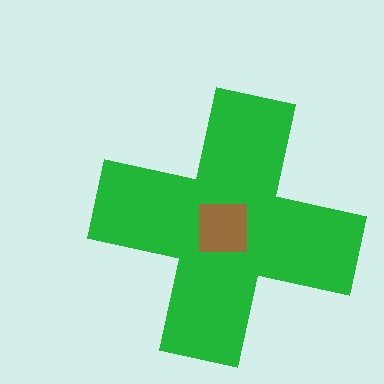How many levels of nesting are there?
2.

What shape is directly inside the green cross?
The brown square.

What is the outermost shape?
The green cross.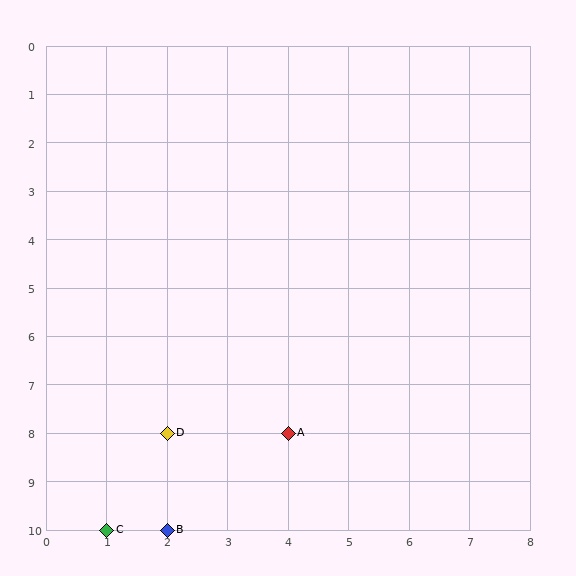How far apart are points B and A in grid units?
Points B and A are 2 columns and 2 rows apart (about 2.8 grid units diagonally).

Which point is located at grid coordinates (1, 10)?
Point C is at (1, 10).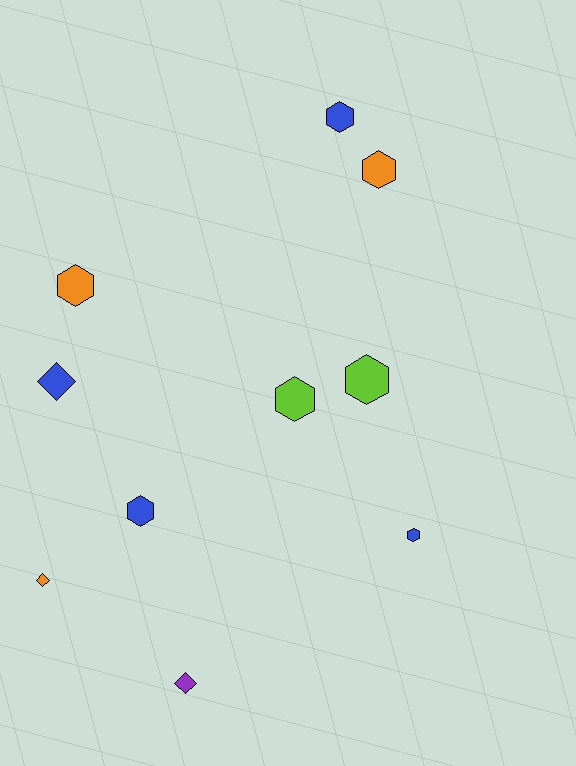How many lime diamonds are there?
There are no lime diamonds.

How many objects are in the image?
There are 10 objects.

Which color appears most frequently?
Blue, with 4 objects.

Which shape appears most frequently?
Hexagon, with 7 objects.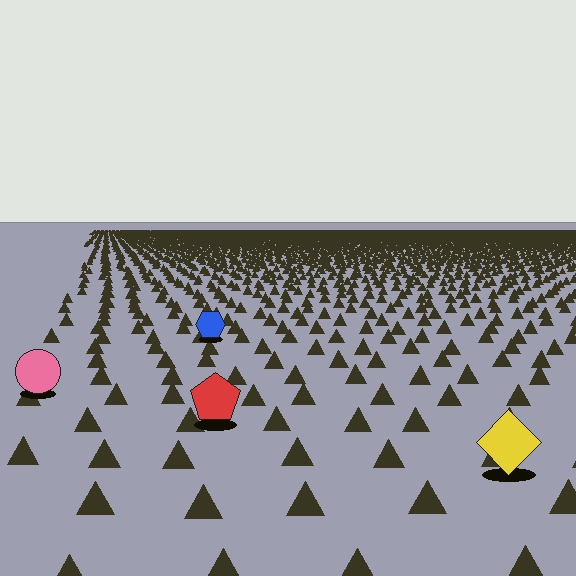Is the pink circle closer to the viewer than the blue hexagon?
Yes. The pink circle is closer — you can tell from the texture gradient: the ground texture is coarser near it.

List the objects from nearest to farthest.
From nearest to farthest: the yellow diamond, the red pentagon, the pink circle, the blue hexagon.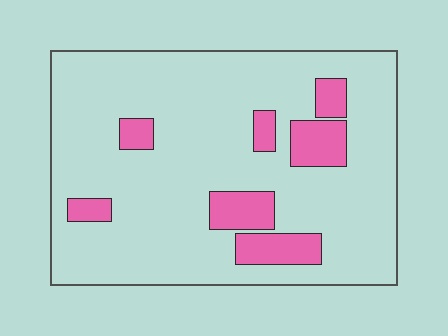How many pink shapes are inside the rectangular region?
7.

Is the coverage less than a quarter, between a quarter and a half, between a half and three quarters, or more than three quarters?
Less than a quarter.